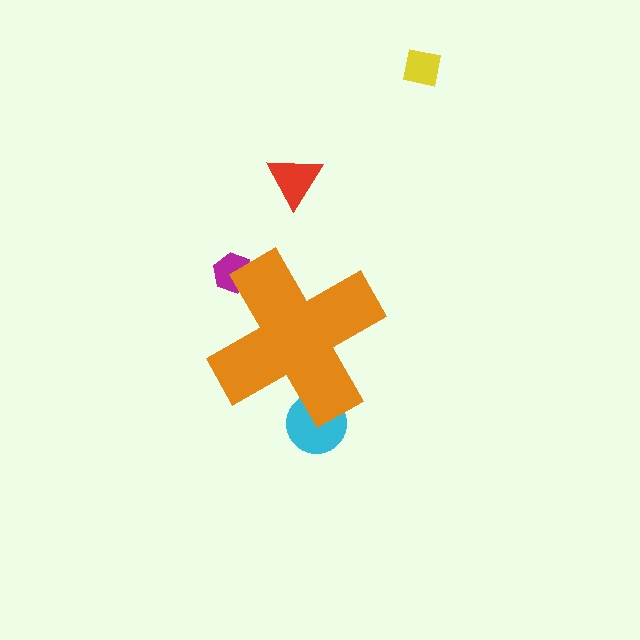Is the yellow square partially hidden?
No, the yellow square is fully visible.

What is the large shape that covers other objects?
An orange cross.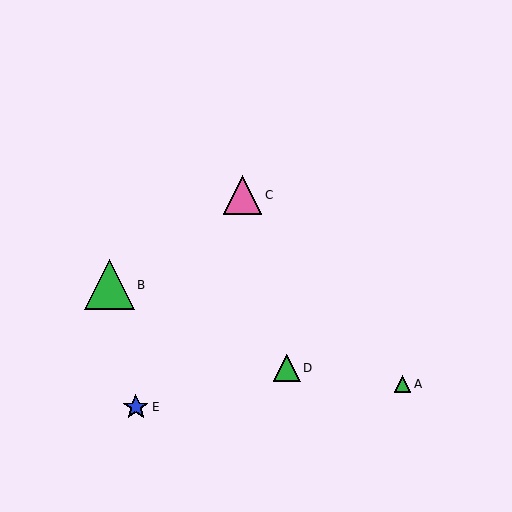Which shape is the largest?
The green triangle (labeled B) is the largest.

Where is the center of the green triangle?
The center of the green triangle is at (402, 384).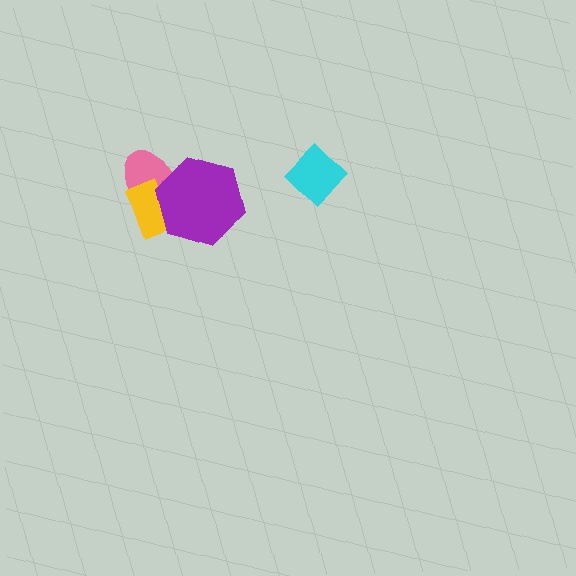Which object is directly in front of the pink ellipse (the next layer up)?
The yellow rectangle is directly in front of the pink ellipse.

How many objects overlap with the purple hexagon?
2 objects overlap with the purple hexagon.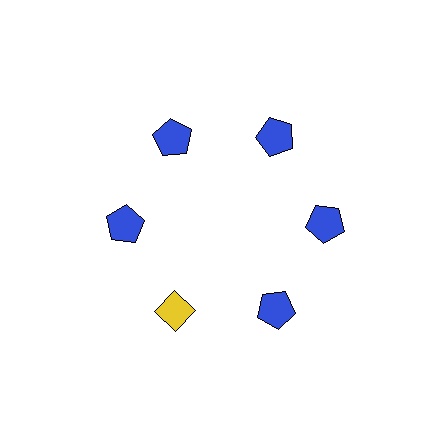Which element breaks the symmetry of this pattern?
The yellow diamond at roughly the 7 o'clock position breaks the symmetry. All other shapes are blue pentagons.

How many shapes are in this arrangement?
There are 6 shapes arranged in a ring pattern.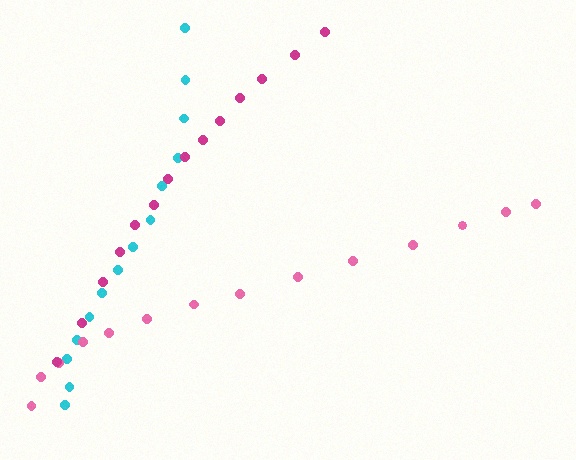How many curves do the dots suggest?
There are 3 distinct paths.